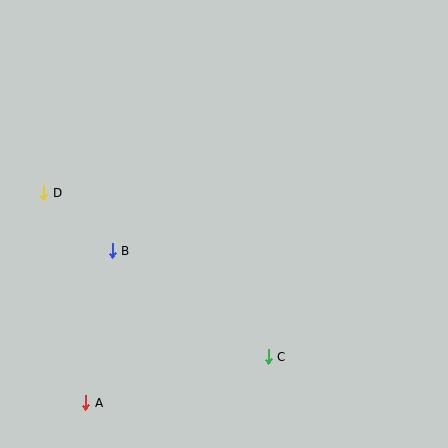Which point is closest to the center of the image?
Point B at (112, 251) is closest to the center.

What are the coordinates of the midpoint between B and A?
The midpoint between B and A is at (99, 327).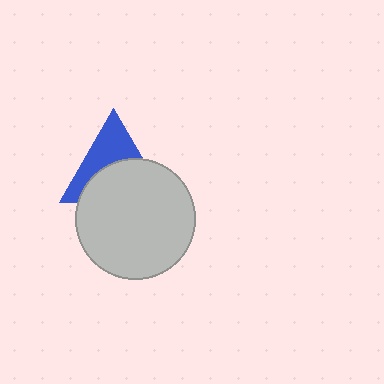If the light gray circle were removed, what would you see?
You would see the complete blue triangle.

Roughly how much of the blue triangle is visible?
About half of it is visible (roughly 45%).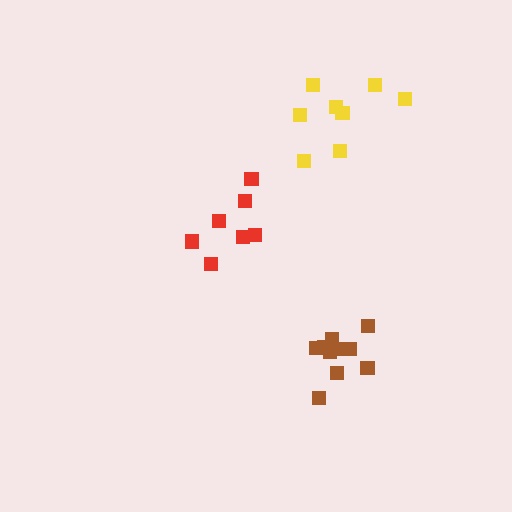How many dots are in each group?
Group 1: 7 dots, Group 2: 8 dots, Group 3: 10 dots (25 total).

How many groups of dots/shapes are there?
There are 3 groups.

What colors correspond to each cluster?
The clusters are colored: red, yellow, brown.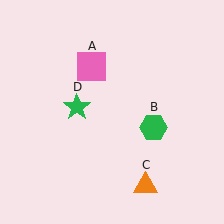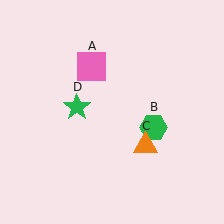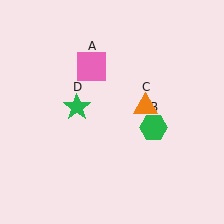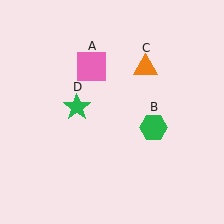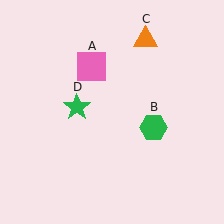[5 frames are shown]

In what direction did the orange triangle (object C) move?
The orange triangle (object C) moved up.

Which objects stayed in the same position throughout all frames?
Pink square (object A) and green hexagon (object B) and green star (object D) remained stationary.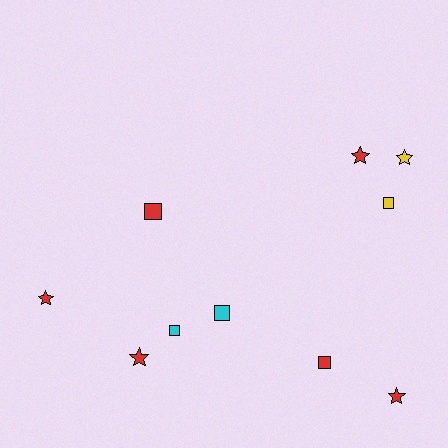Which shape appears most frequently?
Square, with 5 objects.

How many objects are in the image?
There are 10 objects.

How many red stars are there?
There are 4 red stars.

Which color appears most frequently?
Red, with 6 objects.